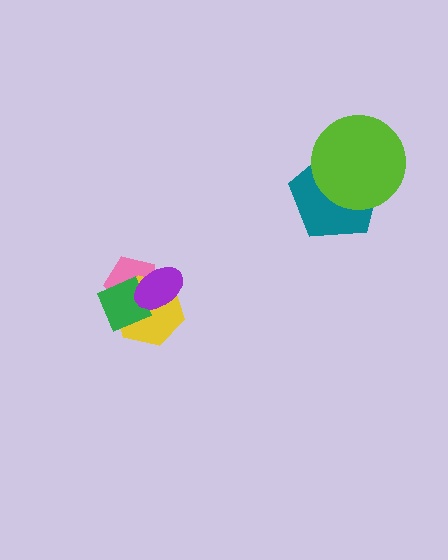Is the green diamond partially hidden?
Yes, it is partially covered by another shape.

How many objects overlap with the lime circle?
1 object overlaps with the lime circle.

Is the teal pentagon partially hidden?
Yes, it is partially covered by another shape.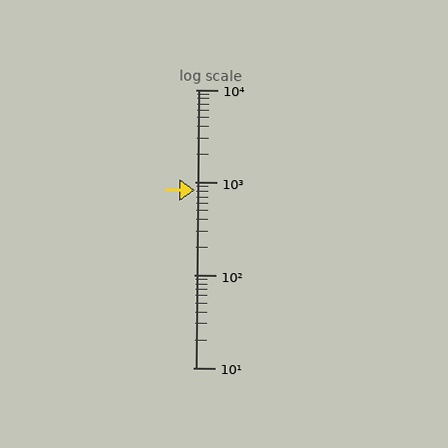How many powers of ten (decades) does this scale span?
The scale spans 3 decades, from 10 to 10000.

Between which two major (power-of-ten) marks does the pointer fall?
The pointer is between 100 and 1000.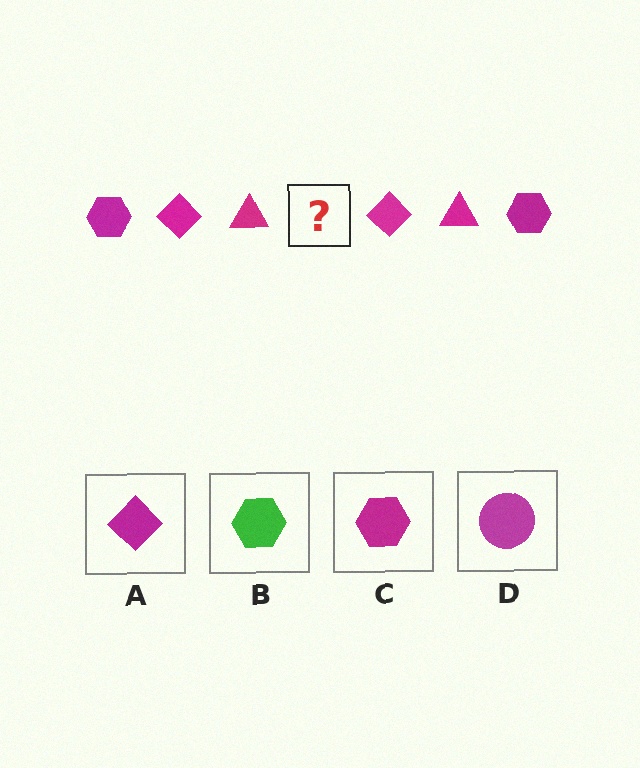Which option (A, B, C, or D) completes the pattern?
C.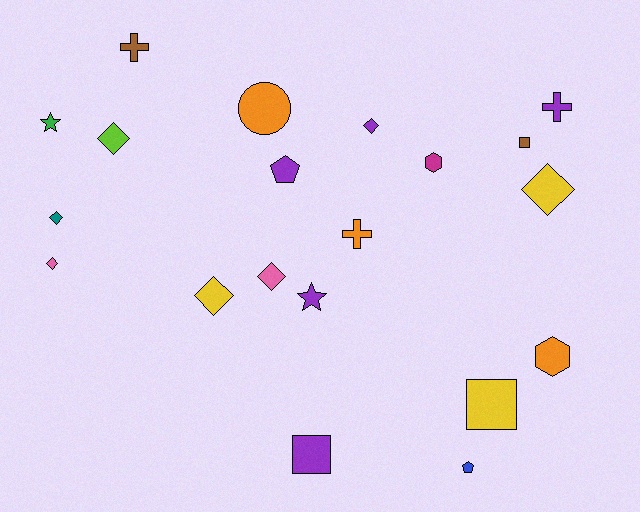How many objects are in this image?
There are 20 objects.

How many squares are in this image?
There are 3 squares.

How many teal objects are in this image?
There is 1 teal object.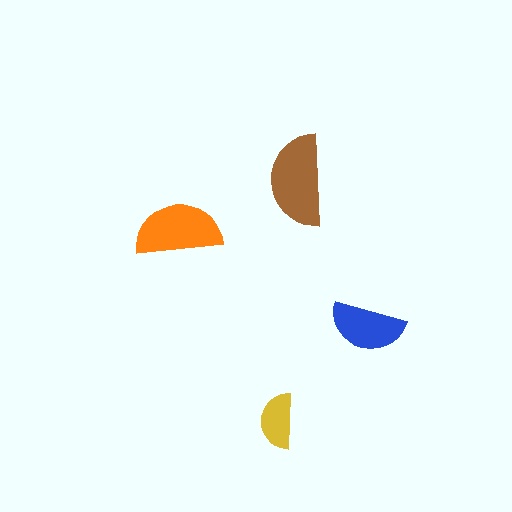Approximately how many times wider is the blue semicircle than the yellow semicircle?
About 1.5 times wider.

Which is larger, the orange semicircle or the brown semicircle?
The brown one.